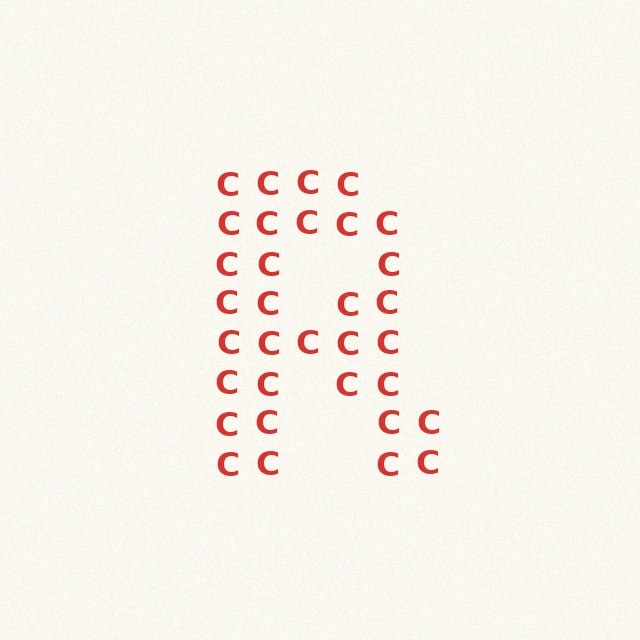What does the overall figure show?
The overall figure shows the letter R.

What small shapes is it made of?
It is made of small letter C's.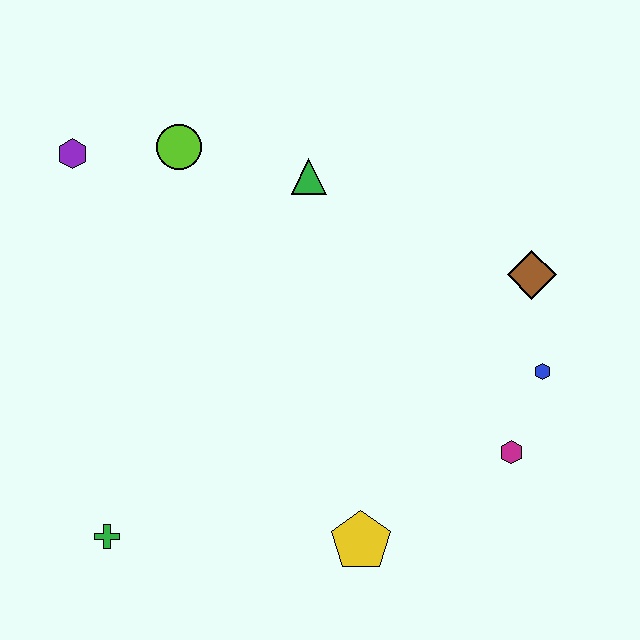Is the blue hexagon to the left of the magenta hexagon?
No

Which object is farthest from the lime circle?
The magenta hexagon is farthest from the lime circle.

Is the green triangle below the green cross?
No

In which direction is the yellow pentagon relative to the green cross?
The yellow pentagon is to the right of the green cross.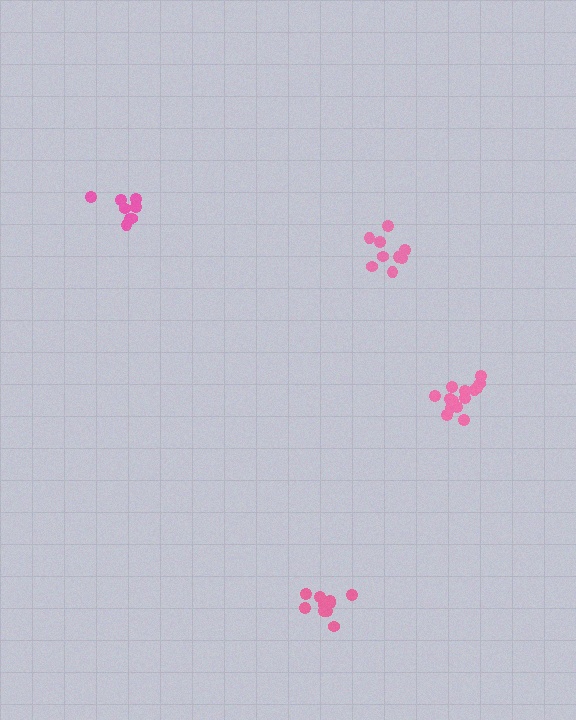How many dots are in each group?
Group 1: 9 dots, Group 2: 10 dots, Group 3: 14 dots, Group 4: 8 dots (41 total).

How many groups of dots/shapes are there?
There are 4 groups.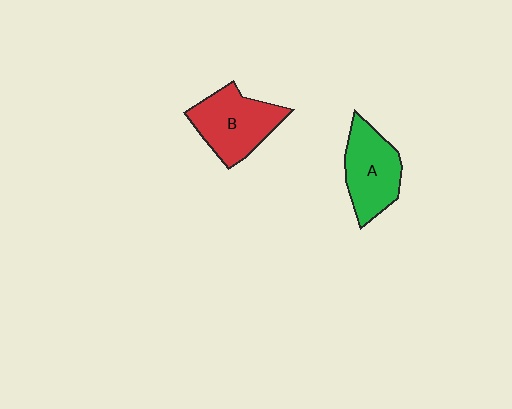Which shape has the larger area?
Shape B (red).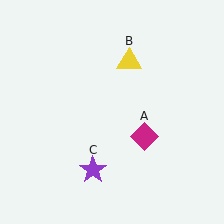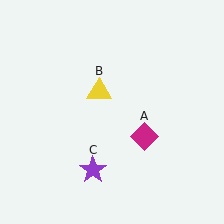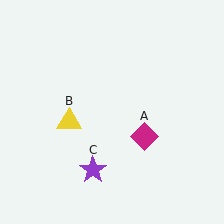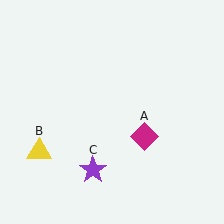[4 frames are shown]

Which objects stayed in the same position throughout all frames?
Magenta diamond (object A) and purple star (object C) remained stationary.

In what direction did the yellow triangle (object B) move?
The yellow triangle (object B) moved down and to the left.